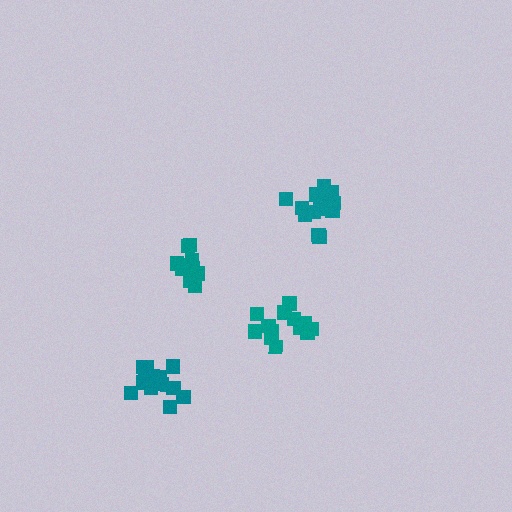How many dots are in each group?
Group 1: 15 dots, Group 2: 11 dots, Group 3: 14 dots, Group 4: 13 dots (53 total).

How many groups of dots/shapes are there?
There are 4 groups.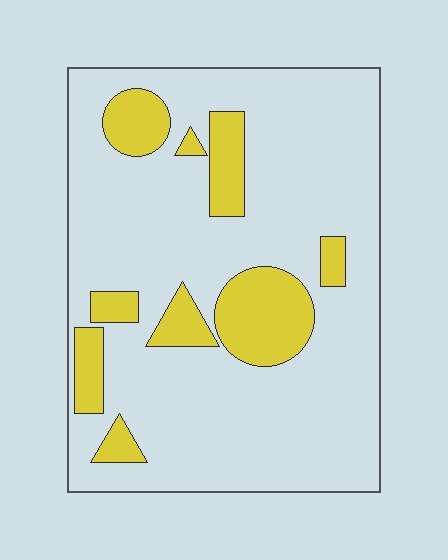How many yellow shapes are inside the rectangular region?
9.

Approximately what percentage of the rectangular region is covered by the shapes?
Approximately 20%.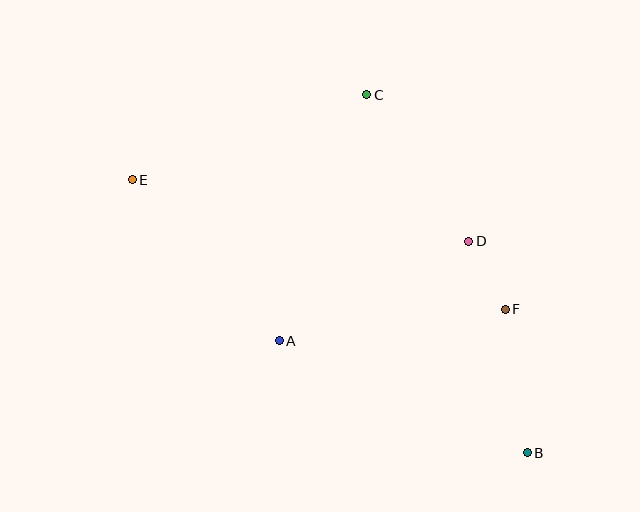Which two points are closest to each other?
Points D and F are closest to each other.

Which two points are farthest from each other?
Points B and E are farthest from each other.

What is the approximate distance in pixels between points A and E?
The distance between A and E is approximately 218 pixels.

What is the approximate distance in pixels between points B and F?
The distance between B and F is approximately 145 pixels.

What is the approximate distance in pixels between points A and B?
The distance between A and B is approximately 272 pixels.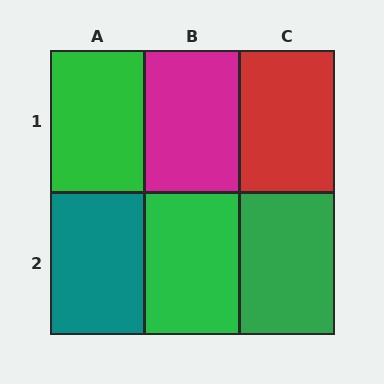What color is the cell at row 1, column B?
Magenta.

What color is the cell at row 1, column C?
Red.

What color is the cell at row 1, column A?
Green.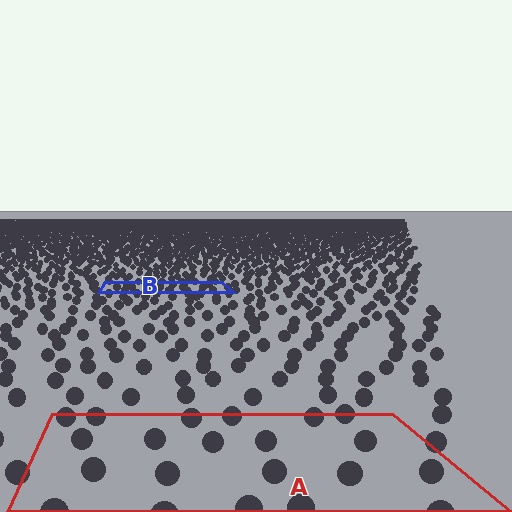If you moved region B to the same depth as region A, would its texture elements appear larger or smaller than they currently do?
They would appear larger. At a closer depth, the same texture elements are projected at a bigger on-screen size.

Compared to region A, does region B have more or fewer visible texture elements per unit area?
Region B has more texture elements per unit area — they are packed more densely because it is farther away.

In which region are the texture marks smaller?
The texture marks are smaller in region B, because it is farther away.